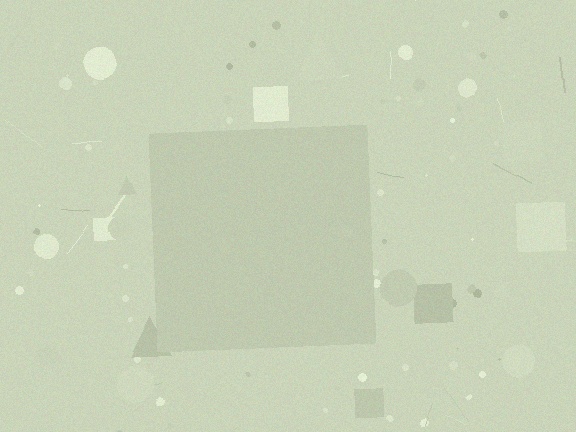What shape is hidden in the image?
A square is hidden in the image.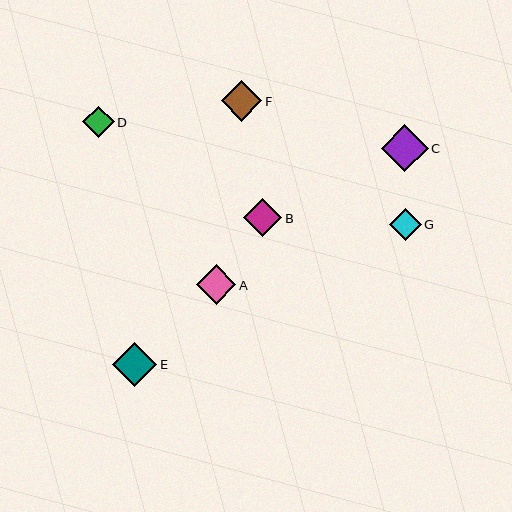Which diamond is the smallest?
Diamond D is the smallest with a size of approximately 31 pixels.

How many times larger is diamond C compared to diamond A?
Diamond C is approximately 1.2 times the size of diamond A.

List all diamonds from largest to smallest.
From largest to smallest: C, E, F, A, B, G, D.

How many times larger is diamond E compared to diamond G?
Diamond E is approximately 1.4 times the size of diamond G.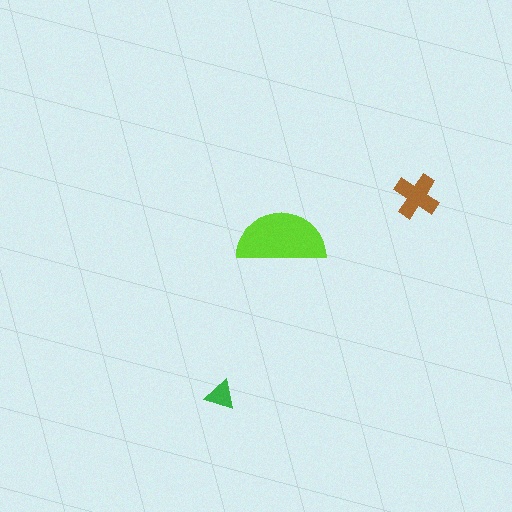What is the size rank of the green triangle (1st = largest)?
3rd.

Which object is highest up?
The brown cross is topmost.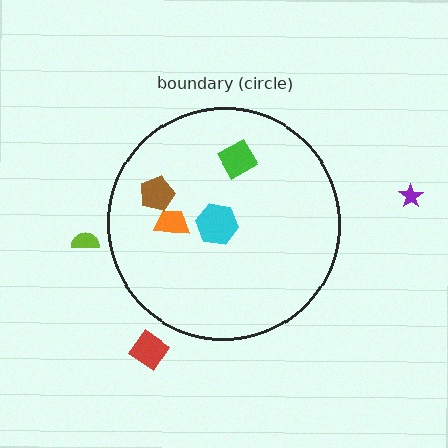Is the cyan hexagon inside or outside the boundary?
Inside.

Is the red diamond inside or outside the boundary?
Outside.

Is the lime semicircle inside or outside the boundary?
Outside.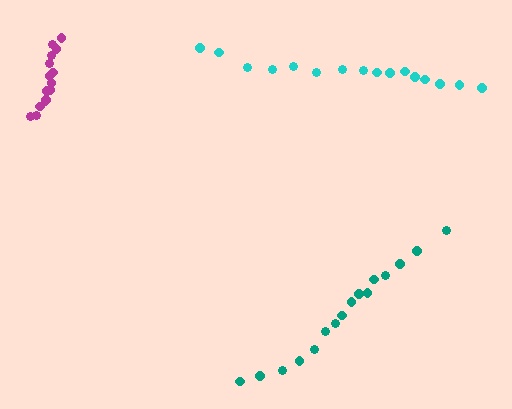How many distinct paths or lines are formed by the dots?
There are 3 distinct paths.